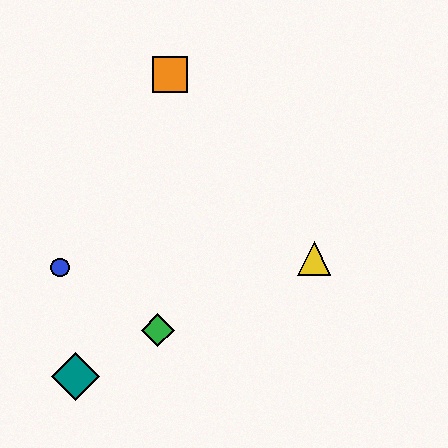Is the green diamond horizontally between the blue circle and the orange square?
Yes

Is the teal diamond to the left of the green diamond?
Yes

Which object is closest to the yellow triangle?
The green diamond is closest to the yellow triangle.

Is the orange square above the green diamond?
Yes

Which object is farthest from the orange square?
The teal diamond is farthest from the orange square.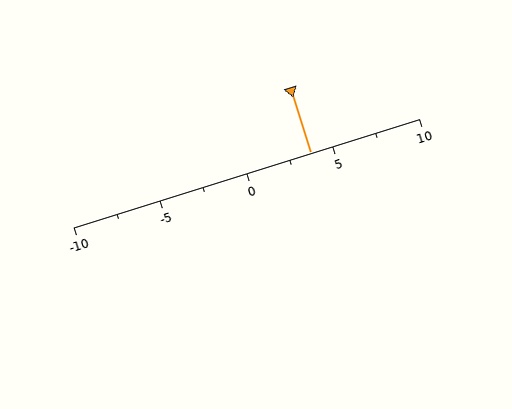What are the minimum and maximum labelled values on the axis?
The axis runs from -10 to 10.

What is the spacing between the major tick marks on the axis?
The major ticks are spaced 5 apart.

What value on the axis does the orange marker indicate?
The marker indicates approximately 3.8.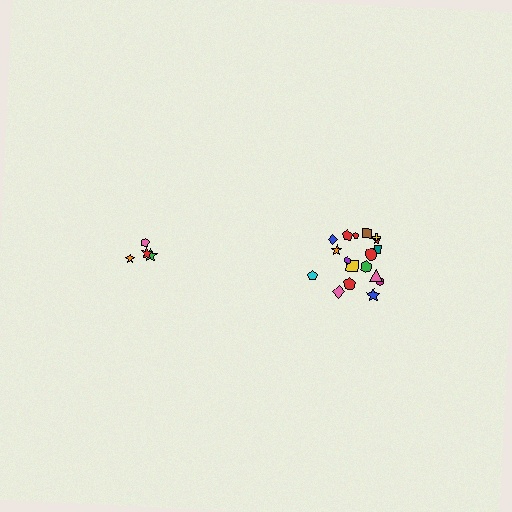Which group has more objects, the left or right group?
The right group.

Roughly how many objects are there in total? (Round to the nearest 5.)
Roughly 20 objects in total.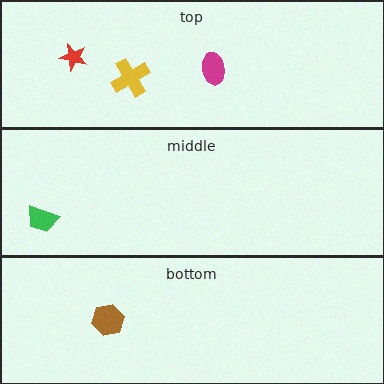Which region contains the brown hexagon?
The bottom region.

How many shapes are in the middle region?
1.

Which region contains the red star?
The top region.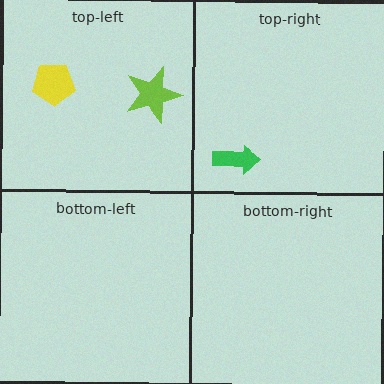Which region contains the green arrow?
The top-right region.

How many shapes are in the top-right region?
1.